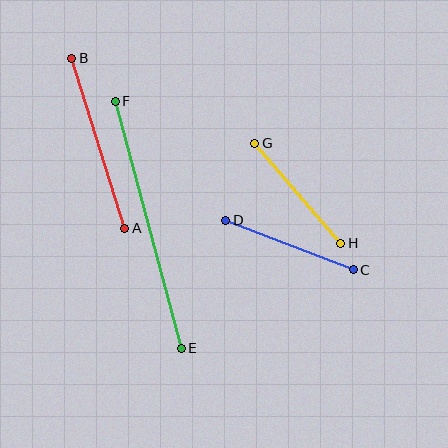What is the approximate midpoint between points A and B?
The midpoint is at approximately (98, 143) pixels.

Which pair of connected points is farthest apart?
Points E and F are farthest apart.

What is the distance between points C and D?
The distance is approximately 137 pixels.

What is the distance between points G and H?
The distance is approximately 132 pixels.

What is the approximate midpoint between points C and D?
The midpoint is at approximately (289, 245) pixels.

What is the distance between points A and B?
The distance is approximately 178 pixels.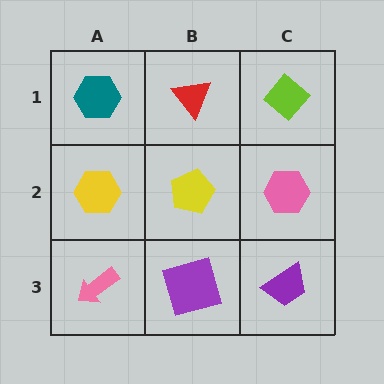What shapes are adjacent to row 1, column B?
A yellow pentagon (row 2, column B), a teal hexagon (row 1, column A), a lime diamond (row 1, column C).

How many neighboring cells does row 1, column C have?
2.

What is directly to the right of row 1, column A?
A red triangle.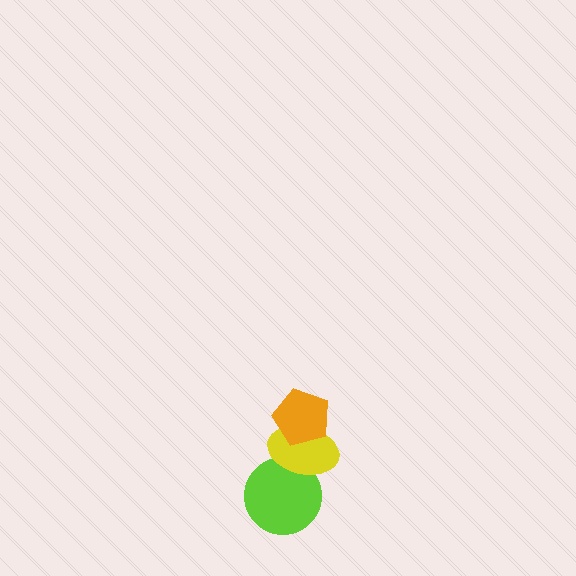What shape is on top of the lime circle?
The yellow ellipse is on top of the lime circle.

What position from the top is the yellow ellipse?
The yellow ellipse is 2nd from the top.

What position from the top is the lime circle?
The lime circle is 3rd from the top.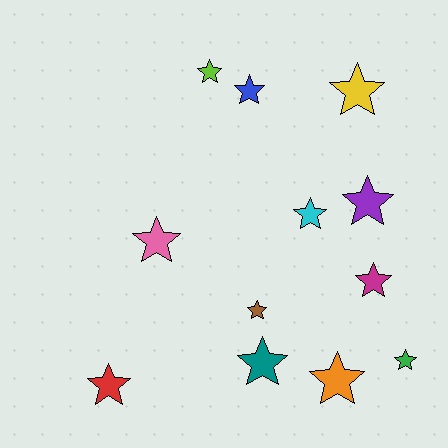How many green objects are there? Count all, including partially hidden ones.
There is 1 green object.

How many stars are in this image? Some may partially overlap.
There are 12 stars.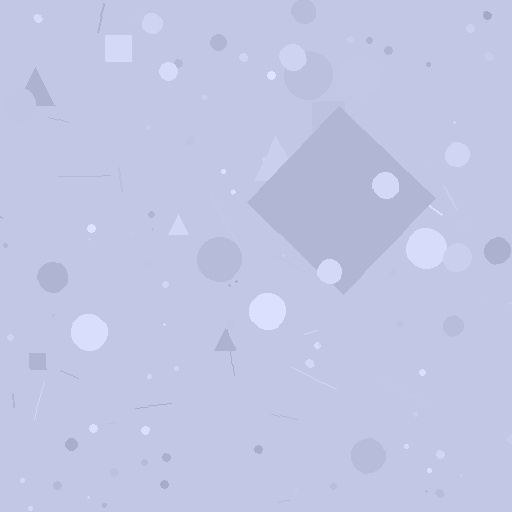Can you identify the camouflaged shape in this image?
The camouflaged shape is a diamond.